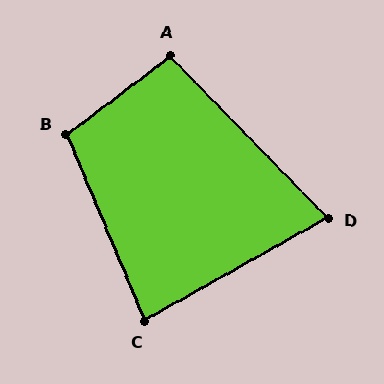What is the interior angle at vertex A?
Approximately 97 degrees (obtuse).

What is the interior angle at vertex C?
Approximately 83 degrees (acute).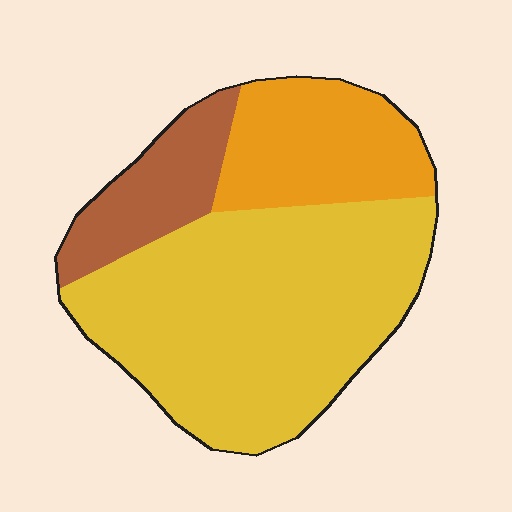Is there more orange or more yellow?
Yellow.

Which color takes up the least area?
Brown, at roughly 15%.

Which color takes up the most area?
Yellow, at roughly 60%.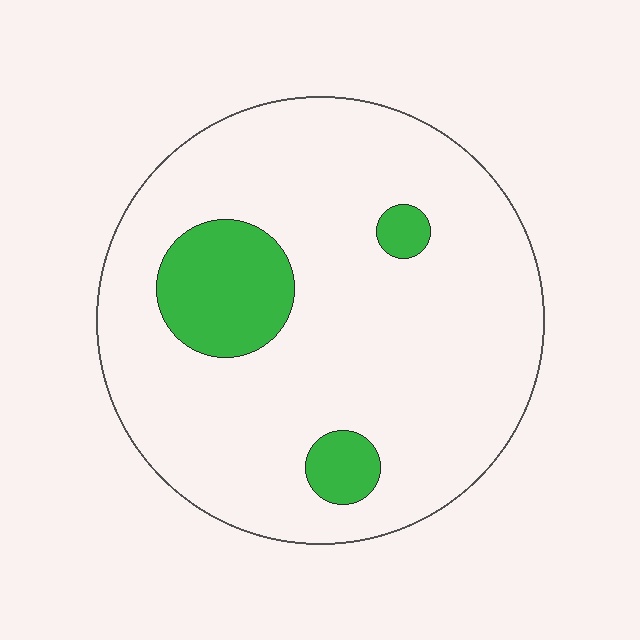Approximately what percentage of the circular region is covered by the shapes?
Approximately 15%.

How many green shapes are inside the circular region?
3.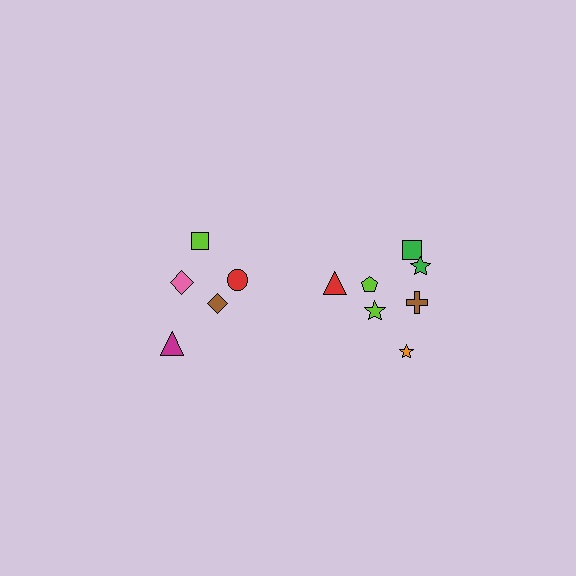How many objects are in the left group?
There are 5 objects.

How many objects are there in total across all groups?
There are 12 objects.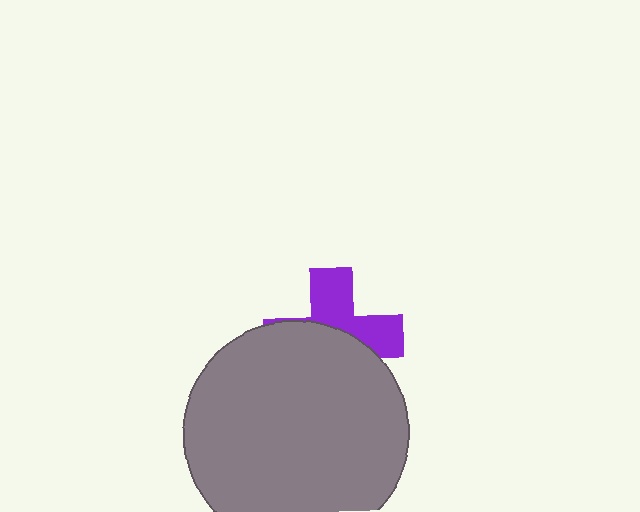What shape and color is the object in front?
The object in front is a gray circle.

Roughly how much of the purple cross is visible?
A small part of it is visible (roughly 44%).